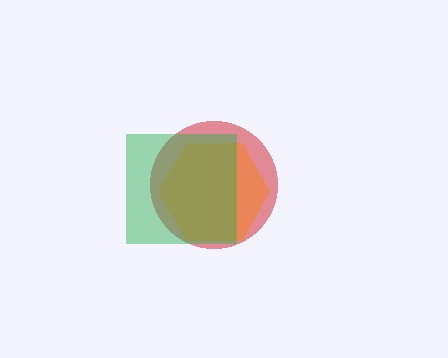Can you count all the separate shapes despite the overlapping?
Yes, there are 3 separate shapes.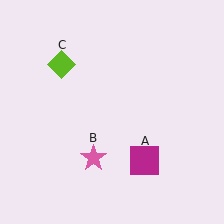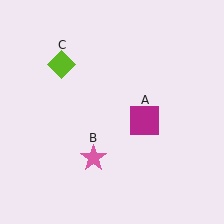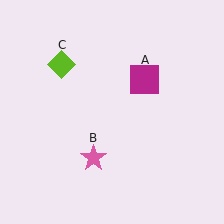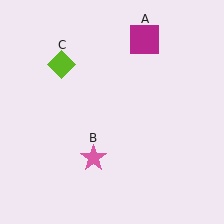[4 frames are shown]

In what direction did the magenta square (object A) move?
The magenta square (object A) moved up.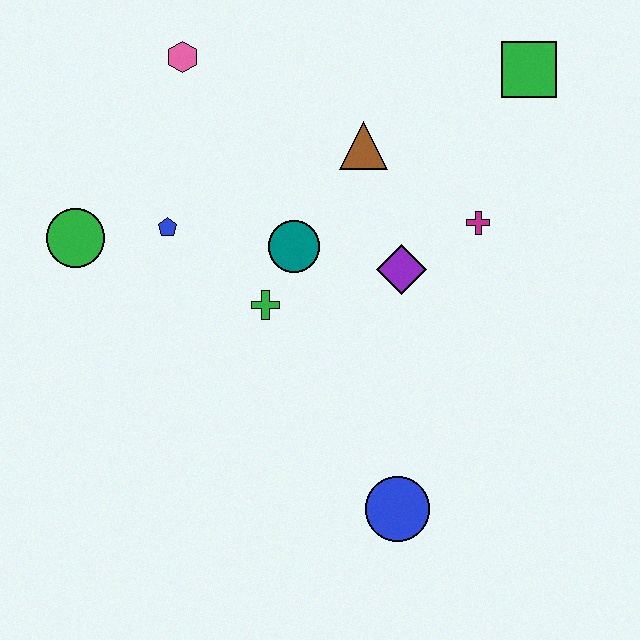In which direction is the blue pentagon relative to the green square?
The blue pentagon is to the left of the green square.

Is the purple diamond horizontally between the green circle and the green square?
Yes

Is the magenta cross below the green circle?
No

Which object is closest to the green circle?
The blue pentagon is closest to the green circle.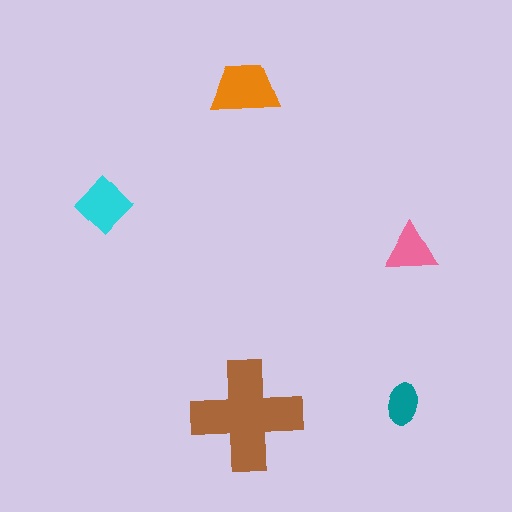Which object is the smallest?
The teal ellipse.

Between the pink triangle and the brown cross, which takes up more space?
The brown cross.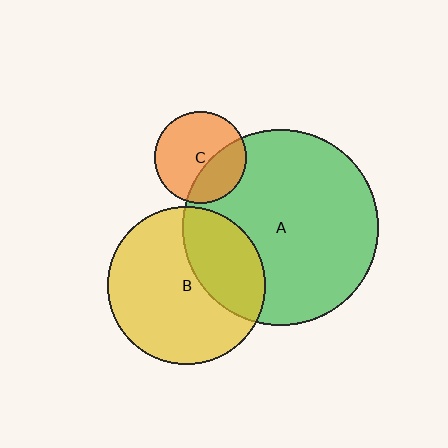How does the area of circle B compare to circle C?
Approximately 3.0 times.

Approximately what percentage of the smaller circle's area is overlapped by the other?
Approximately 30%.